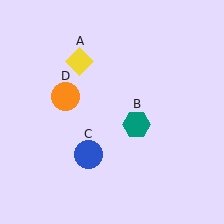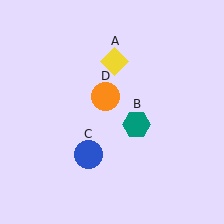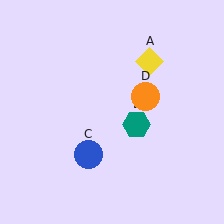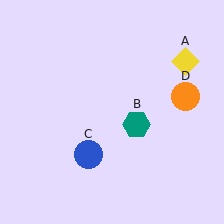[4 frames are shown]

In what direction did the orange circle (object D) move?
The orange circle (object D) moved right.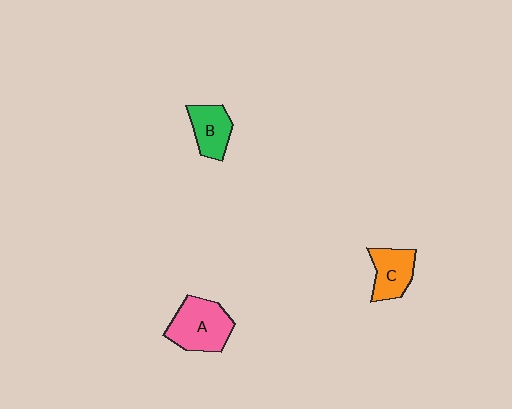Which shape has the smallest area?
Shape B (green).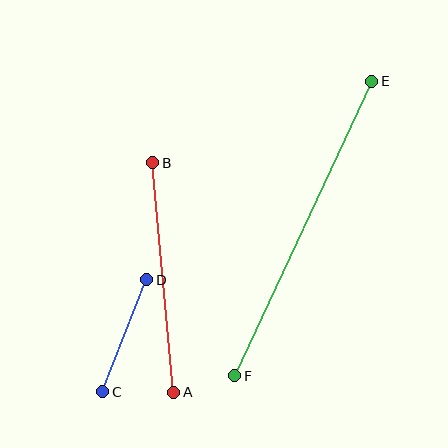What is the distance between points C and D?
The distance is approximately 120 pixels.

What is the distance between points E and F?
The distance is approximately 325 pixels.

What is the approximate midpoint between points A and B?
The midpoint is at approximately (163, 278) pixels.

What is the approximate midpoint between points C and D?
The midpoint is at approximately (125, 336) pixels.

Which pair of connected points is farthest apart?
Points E and F are farthest apart.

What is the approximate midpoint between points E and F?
The midpoint is at approximately (303, 228) pixels.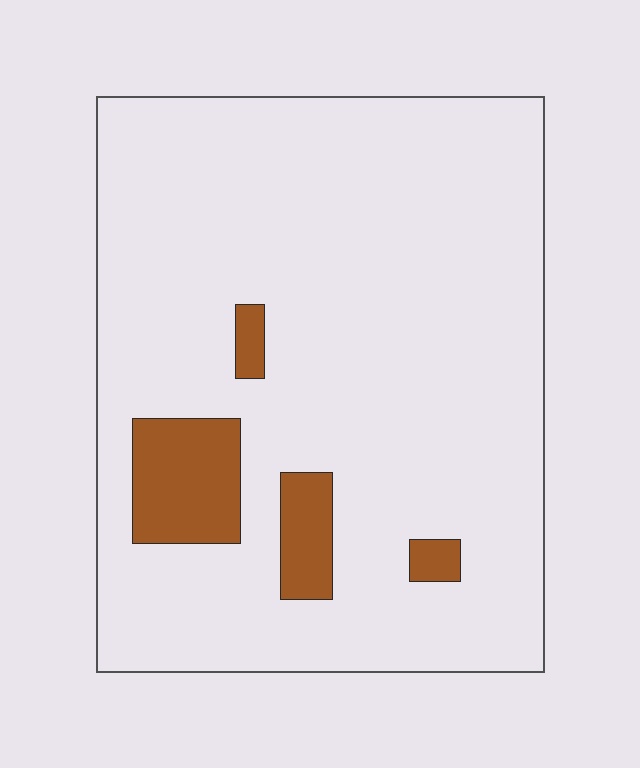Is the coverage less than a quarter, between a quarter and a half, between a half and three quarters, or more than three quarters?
Less than a quarter.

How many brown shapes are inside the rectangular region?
4.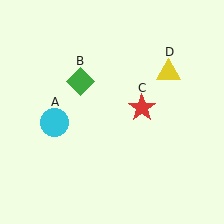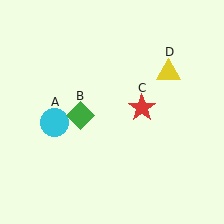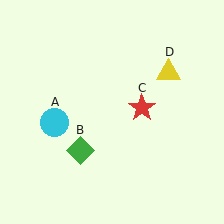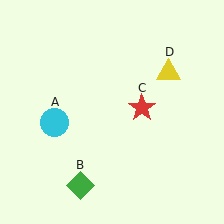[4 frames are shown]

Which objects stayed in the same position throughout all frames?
Cyan circle (object A) and red star (object C) and yellow triangle (object D) remained stationary.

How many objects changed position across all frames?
1 object changed position: green diamond (object B).